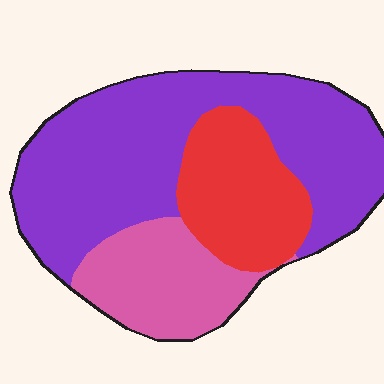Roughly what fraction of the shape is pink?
Pink covers 21% of the shape.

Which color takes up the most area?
Purple, at roughly 55%.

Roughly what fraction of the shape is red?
Red covers 22% of the shape.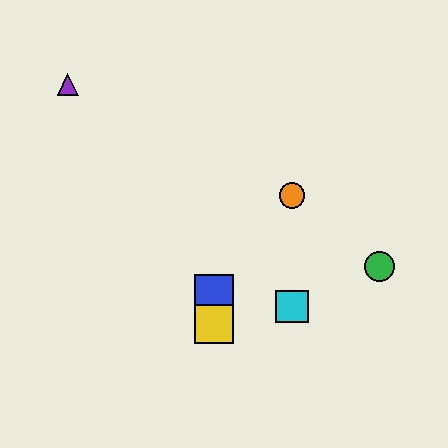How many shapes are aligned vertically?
3 shapes (the red circle, the blue square, the yellow square) are aligned vertically.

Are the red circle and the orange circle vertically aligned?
No, the red circle is at x≈214 and the orange circle is at x≈292.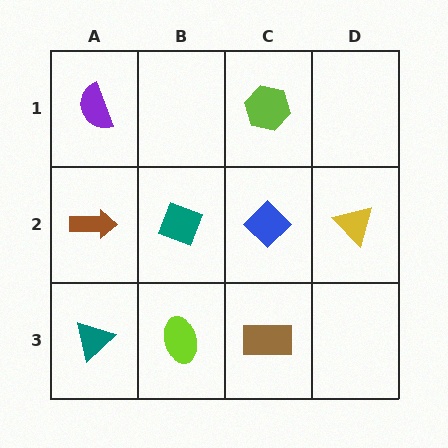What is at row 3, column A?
A teal triangle.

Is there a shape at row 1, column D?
No, that cell is empty.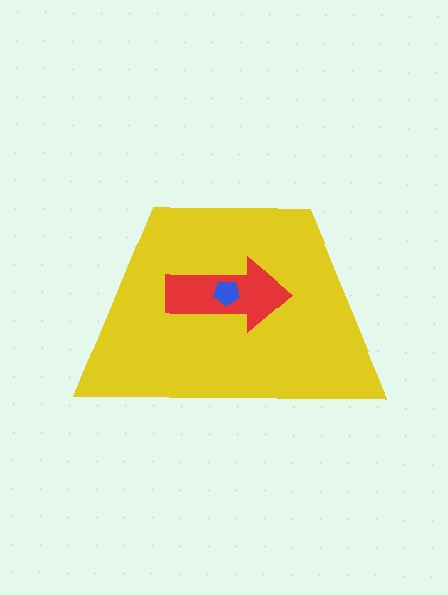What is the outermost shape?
The yellow trapezoid.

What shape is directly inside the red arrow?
The blue pentagon.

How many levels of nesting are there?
3.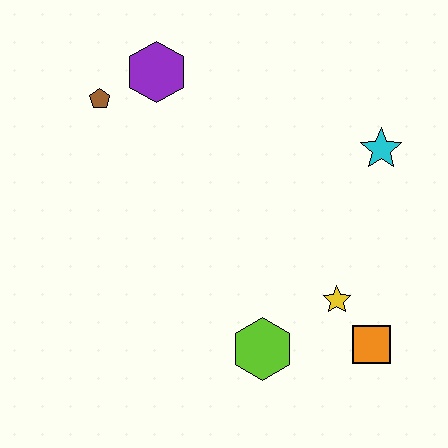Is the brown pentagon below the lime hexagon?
No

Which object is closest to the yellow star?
The orange square is closest to the yellow star.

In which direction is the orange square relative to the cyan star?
The orange square is below the cyan star.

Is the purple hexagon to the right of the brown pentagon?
Yes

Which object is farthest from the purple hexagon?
The orange square is farthest from the purple hexagon.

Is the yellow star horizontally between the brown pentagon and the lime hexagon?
No